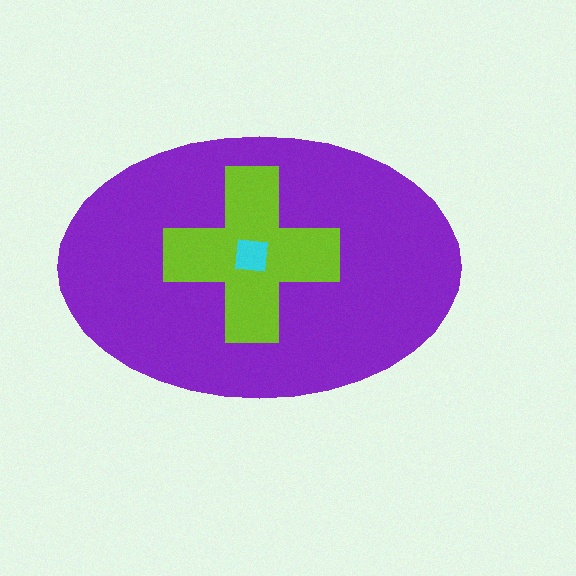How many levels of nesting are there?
3.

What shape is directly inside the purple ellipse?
The lime cross.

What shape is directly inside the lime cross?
The cyan square.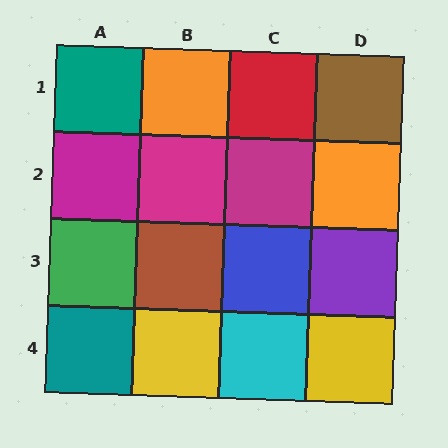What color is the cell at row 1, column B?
Orange.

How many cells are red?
1 cell is red.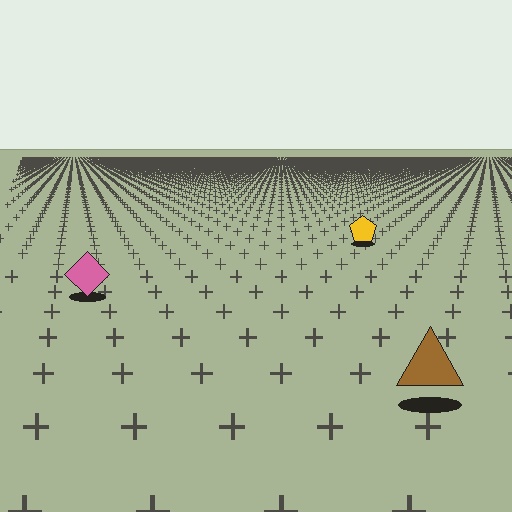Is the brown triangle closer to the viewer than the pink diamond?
Yes. The brown triangle is closer — you can tell from the texture gradient: the ground texture is coarser near it.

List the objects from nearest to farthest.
From nearest to farthest: the brown triangle, the pink diamond, the yellow pentagon.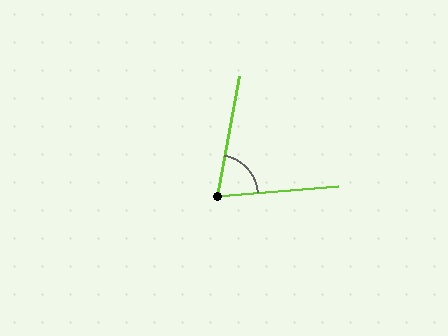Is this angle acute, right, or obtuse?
It is acute.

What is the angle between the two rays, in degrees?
Approximately 75 degrees.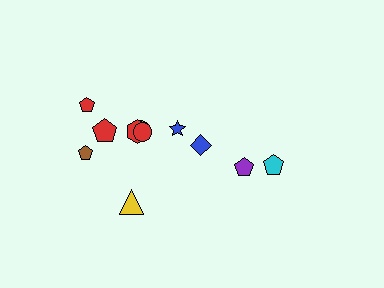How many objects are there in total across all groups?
There are 11 objects.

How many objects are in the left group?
There are 7 objects.